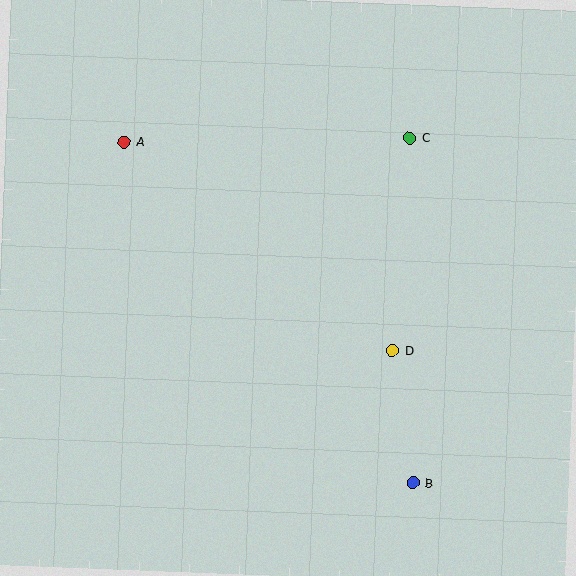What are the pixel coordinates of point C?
Point C is at (410, 138).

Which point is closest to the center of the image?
Point D at (392, 351) is closest to the center.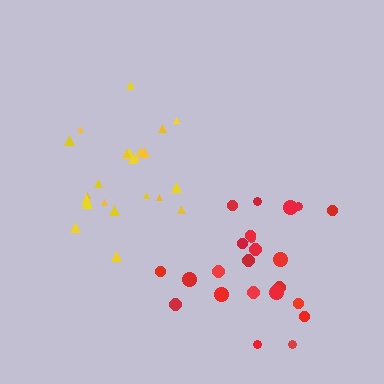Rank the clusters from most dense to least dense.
yellow, red.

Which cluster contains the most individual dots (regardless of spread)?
Yellow (23).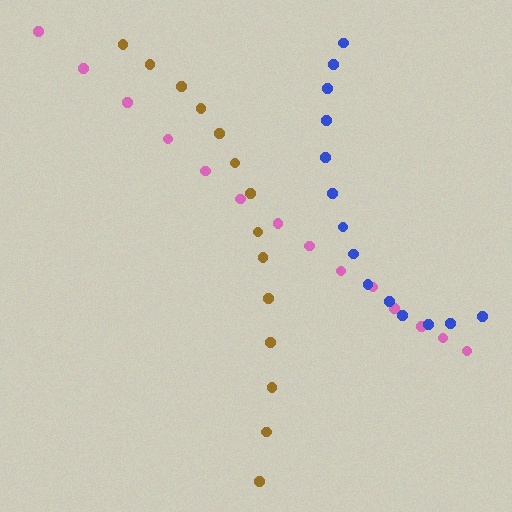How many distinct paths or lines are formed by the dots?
There are 3 distinct paths.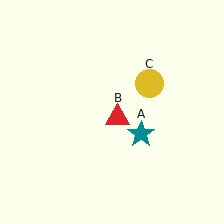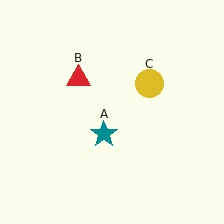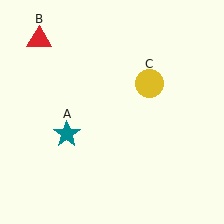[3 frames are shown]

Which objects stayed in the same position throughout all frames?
Yellow circle (object C) remained stationary.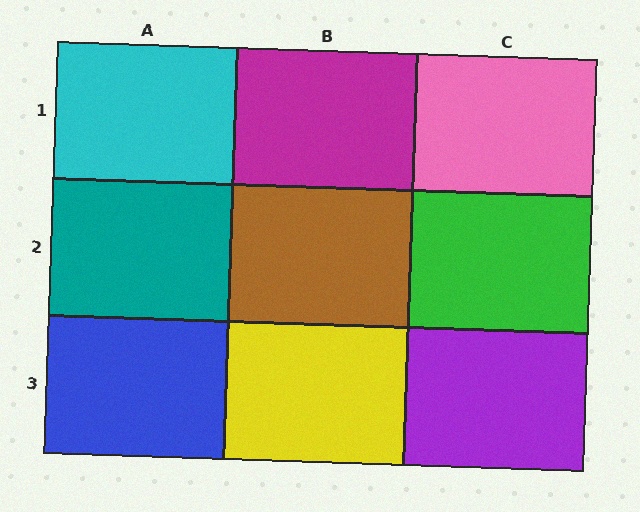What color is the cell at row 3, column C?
Purple.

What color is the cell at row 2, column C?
Green.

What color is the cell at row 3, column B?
Yellow.